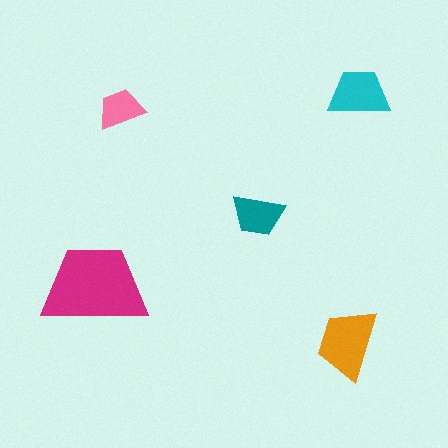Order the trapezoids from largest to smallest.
the magenta one, the orange one, the cyan one, the teal one, the pink one.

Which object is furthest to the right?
The cyan trapezoid is rightmost.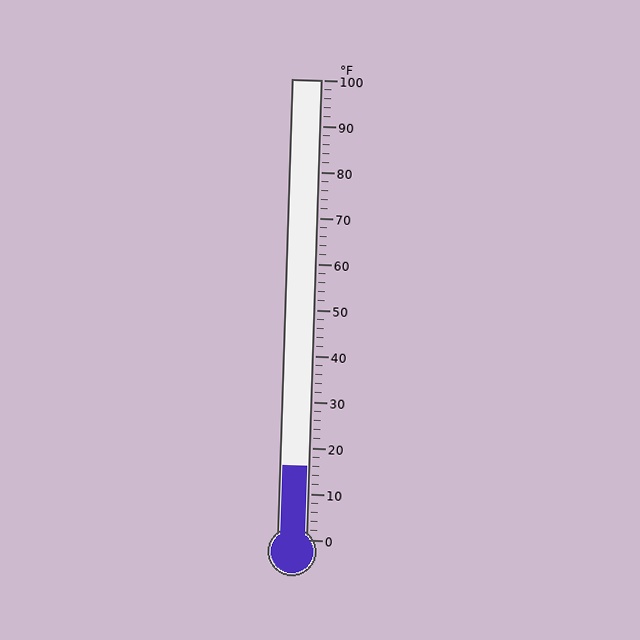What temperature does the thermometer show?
The thermometer shows approximately 16°F.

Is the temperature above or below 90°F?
The temperature is below 90°F.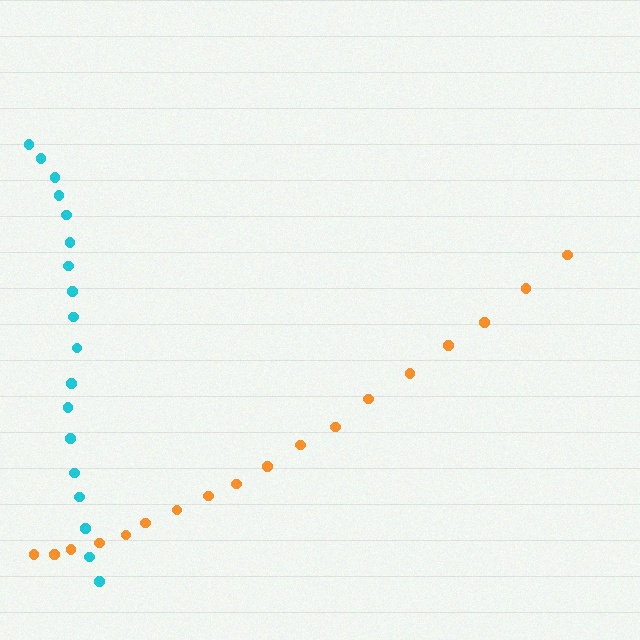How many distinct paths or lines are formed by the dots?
There are 2 distinct paths.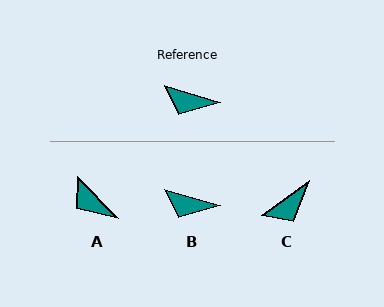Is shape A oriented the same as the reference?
No, it is off by about 29 degrees.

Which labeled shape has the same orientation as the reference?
B.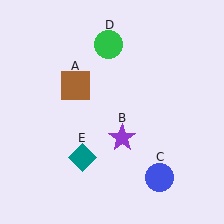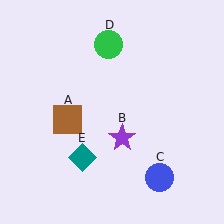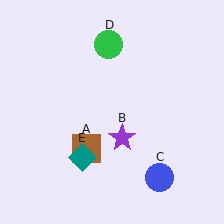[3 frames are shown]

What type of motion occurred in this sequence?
The brown square (object A) rotated counterclockwise around the center of the scene.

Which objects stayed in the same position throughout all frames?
Purple star (object B) and blue circle (object C) and green circle (object D) and teal diamond (object E) remained stationary.